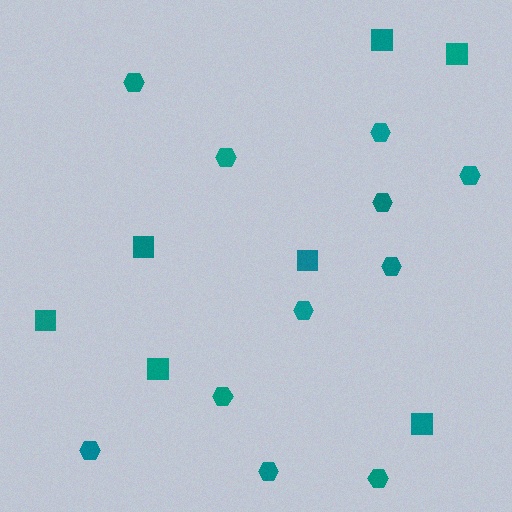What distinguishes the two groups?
There are 2 groups: one group of hexagons (11) and one group of squares (7).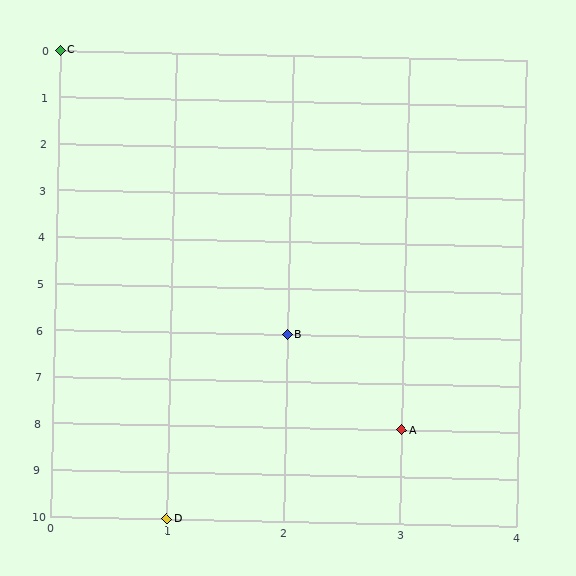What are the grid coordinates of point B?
Point B is at grid coordinates (2, 6).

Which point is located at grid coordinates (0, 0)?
Point C is at (0, 0).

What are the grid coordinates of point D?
Point D is at grid coordinates (1, 10).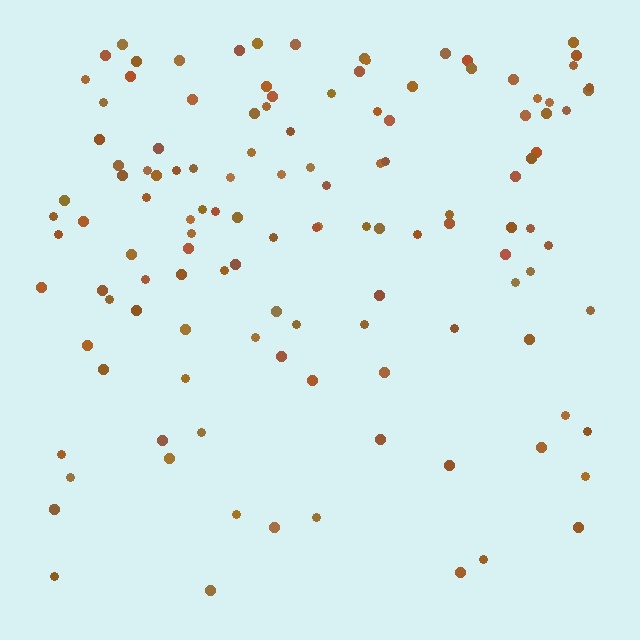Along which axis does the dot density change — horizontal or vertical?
Vertical.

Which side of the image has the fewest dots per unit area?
The bottom.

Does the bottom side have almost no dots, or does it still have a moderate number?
Still a moderate number, just noticeably fewer than the top.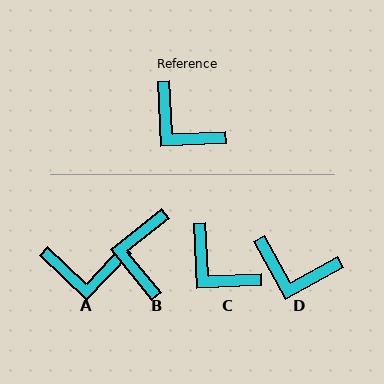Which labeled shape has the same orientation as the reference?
C.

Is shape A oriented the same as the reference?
No, it is off by about 44 degrees.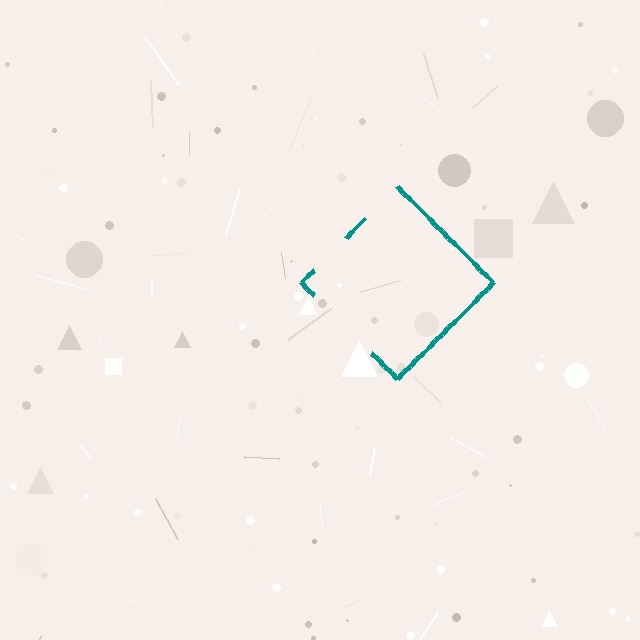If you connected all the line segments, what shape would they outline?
They would outline a diamond.